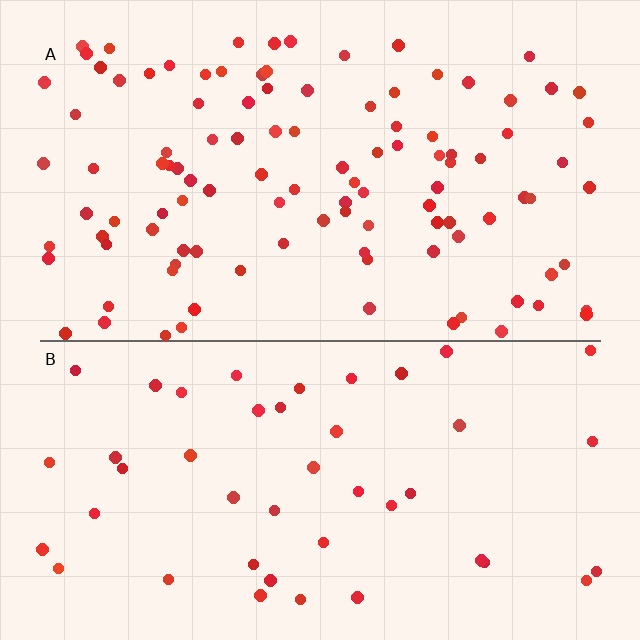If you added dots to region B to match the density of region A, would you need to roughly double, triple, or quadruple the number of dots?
Approximately double.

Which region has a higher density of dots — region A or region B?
A (the top).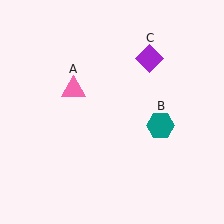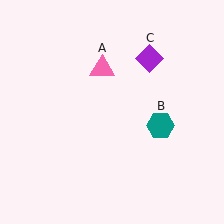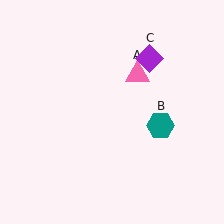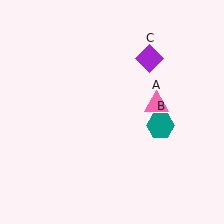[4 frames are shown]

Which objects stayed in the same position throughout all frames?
Teal hexagon (object B) and purple diamond (object C) remained stationary.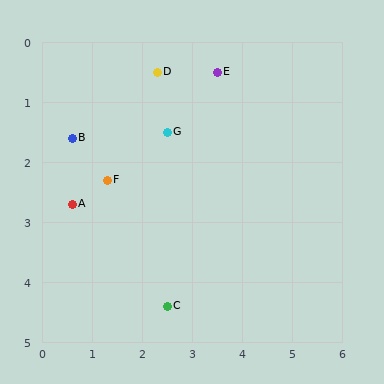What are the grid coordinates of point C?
Point C is at approximately (2.5, 4.4).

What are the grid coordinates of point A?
Point A is at approximately (0.6, 2.7).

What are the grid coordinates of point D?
Point D is at approximately (2.3, 0.5).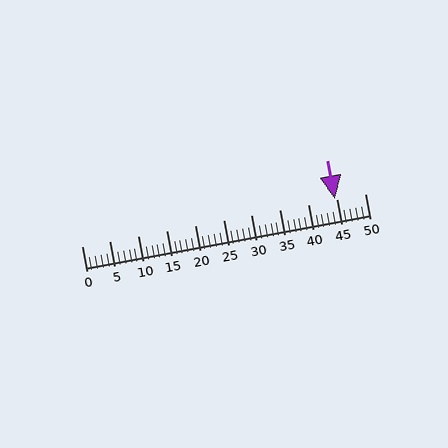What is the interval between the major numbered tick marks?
The major tick marks are spaced 5 units apart.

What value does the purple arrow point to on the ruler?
The purple arrow points to approximately 45.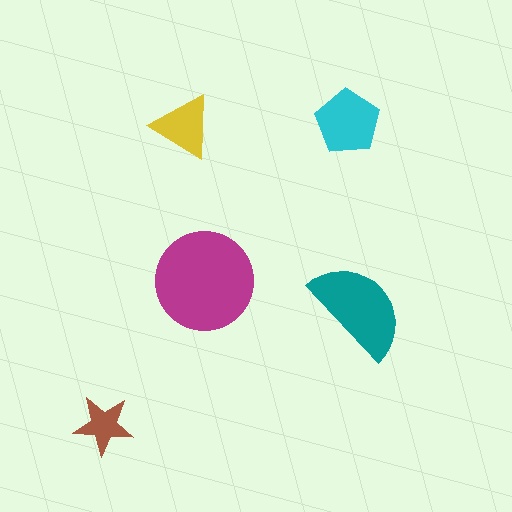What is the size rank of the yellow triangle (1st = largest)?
4th.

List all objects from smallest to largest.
The brown star, the yellow triangle, the cyan pentagon, the teal semicircle, the magenta circle.